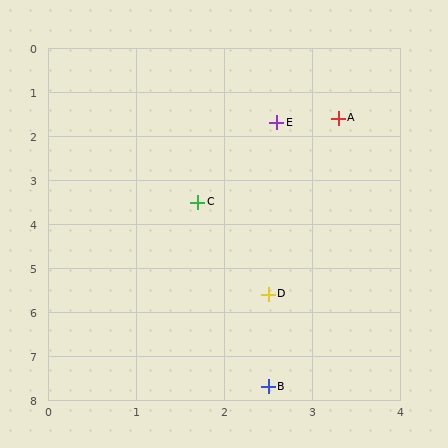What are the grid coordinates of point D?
Point D is at approximately (2.5, 5.6).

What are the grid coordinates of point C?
Point C is at approximately (1.7, 3.5).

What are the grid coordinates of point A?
Point A is at approximately (3.3, 1.6).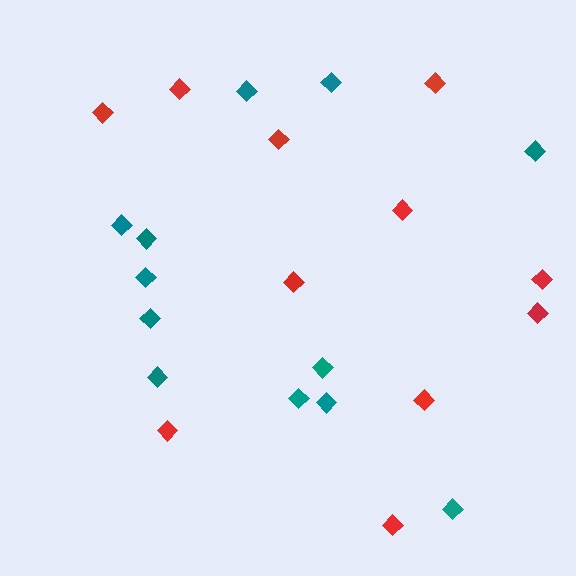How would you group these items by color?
There are 2 groups: one group of teal diamonds (12) and one group of red diamonds (11).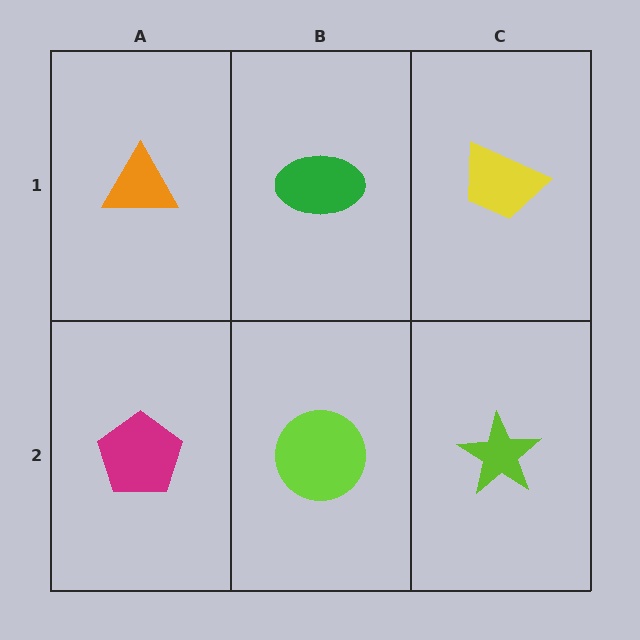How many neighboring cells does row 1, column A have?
2.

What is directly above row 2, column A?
An orange triangle.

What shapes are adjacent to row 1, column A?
A magenta pentagon (row 2, column A), a green ellipse (row 1, column B).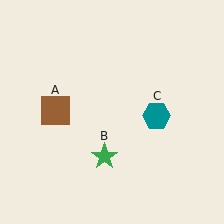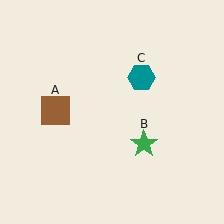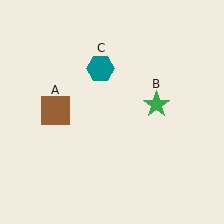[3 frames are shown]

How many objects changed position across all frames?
2 objects changed position: green star (object B), teal hexagon (object C).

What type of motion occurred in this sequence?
The green star (object B), teal hexagon (object C) rotated counterclockwise around the center of the scene.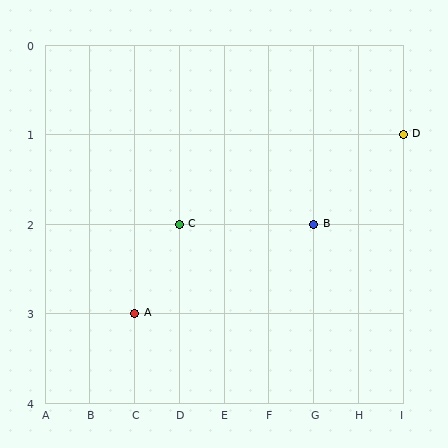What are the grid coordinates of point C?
Point C is at grid coordinates (D, 2).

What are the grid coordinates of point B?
Point B is at grid coordinates (G, 2).